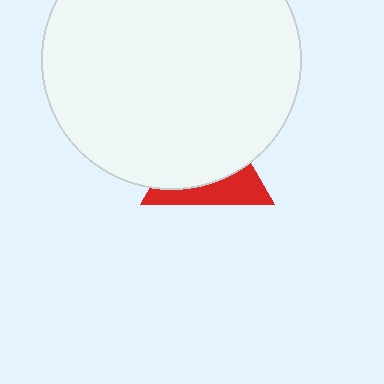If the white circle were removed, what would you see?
You would see the complete red triangle.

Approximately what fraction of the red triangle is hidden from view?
Roughly 64% of the red triangle is hidden behind the white circle.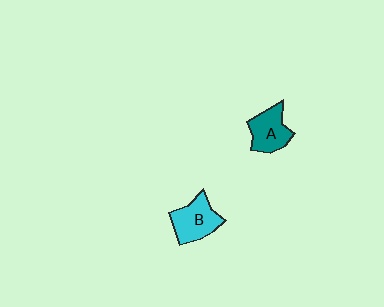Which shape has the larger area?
Shape B (cyan).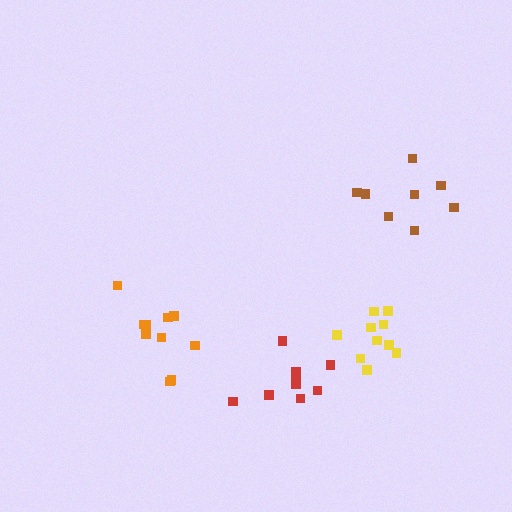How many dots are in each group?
Group 1: 10 dots, Group 2: 8 dots, Group 3: 10 dots, Group 4: 10 dots (38 total).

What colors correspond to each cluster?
The clusters are colored: orange, brown, red, yellow.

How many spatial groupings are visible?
There are 4 spatial groupings.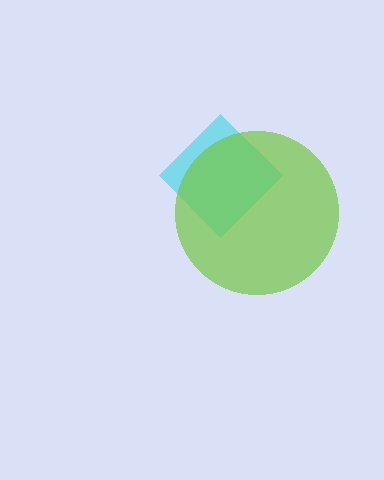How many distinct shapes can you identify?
There are 2 distinct shapes: a cyan diamond, a lime circle.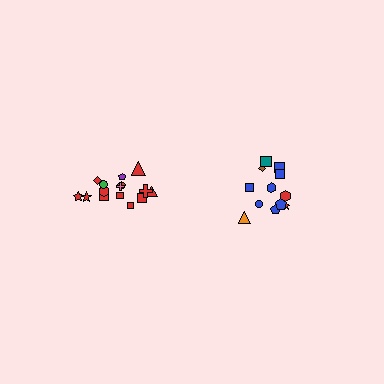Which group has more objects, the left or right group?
The left group.